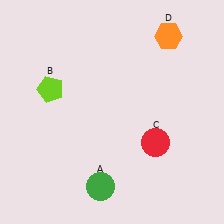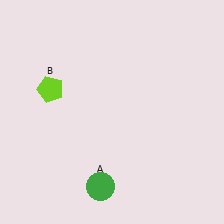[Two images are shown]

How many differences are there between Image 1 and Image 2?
There are 2 differences between the two images.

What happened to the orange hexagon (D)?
The orange hexagon (D) was removed in Image 2. It was in the top-right area of Image 1.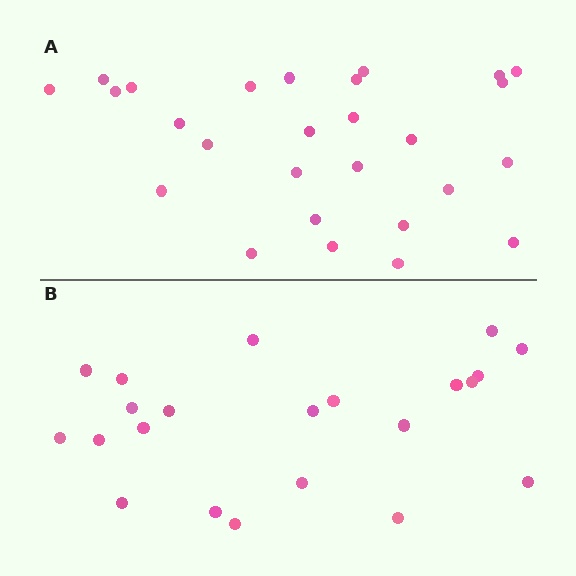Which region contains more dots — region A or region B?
Region A (the top region) has more dots.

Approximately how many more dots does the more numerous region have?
Region A has about 5 more dots than region B.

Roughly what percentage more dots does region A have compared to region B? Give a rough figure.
About 25% more.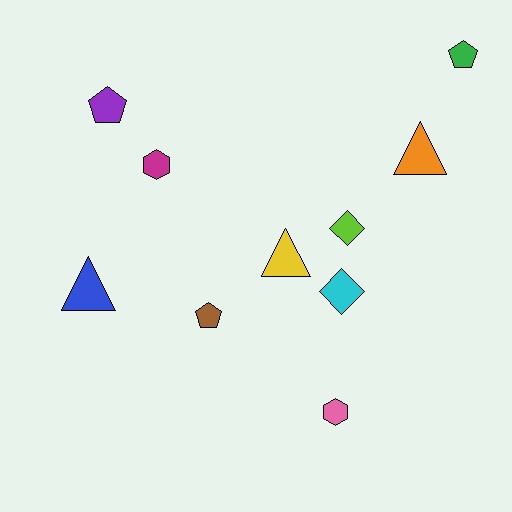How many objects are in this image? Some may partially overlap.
There are 10 objects.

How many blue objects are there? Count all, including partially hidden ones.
There is 1 blue object.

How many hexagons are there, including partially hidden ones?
There are 2 hexagons.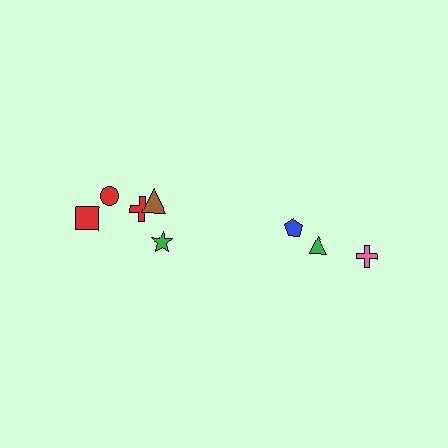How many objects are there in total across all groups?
There are 8 objects.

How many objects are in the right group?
There are 3 objects.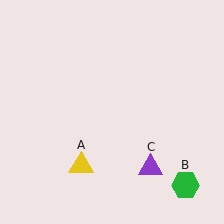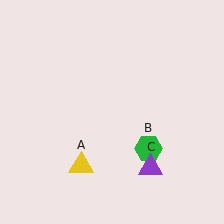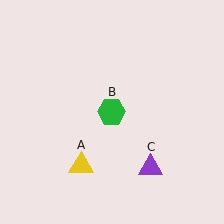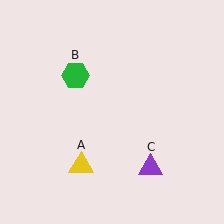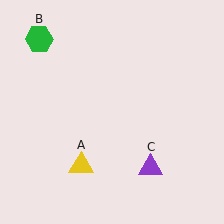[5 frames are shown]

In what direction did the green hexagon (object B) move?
The green hexagon (object B) moved up and to the left.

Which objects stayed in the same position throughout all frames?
Yellow triangle (object A) and purple triangle (object C) remained stationary.